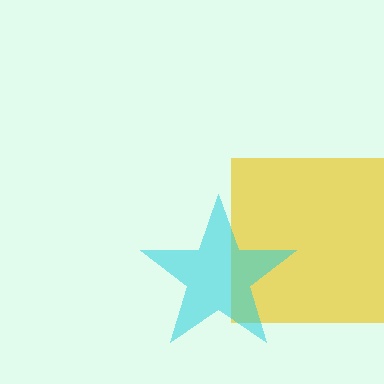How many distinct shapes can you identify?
There are 2 distinct shapes: a yellow square, a cyan star.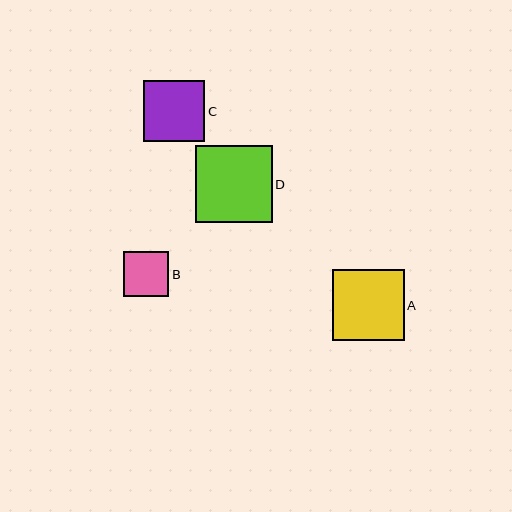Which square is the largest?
Square D is the largest with a size of approximately 77 pixels.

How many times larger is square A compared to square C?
Square A is approximately 1.2 times the size of square C.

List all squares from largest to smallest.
From largest to smallest: D, A, C, B.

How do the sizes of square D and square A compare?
Square D and square A are approximately the same size.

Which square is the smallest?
Square B is the smallest with a size of approximately 45 pixels.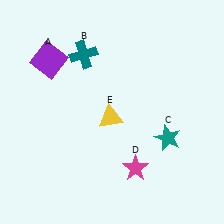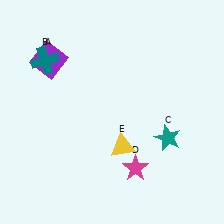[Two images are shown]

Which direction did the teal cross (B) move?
The teal cross (B) moved left.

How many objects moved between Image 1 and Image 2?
2 objects moved between the two images.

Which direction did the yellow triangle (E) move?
The yellow triangle (E) moved down.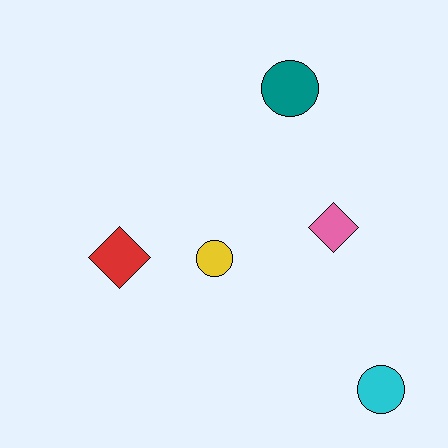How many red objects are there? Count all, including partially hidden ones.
There is 1 red object.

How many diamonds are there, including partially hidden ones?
There are 2 diamonds.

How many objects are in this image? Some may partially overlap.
There are 5 objects.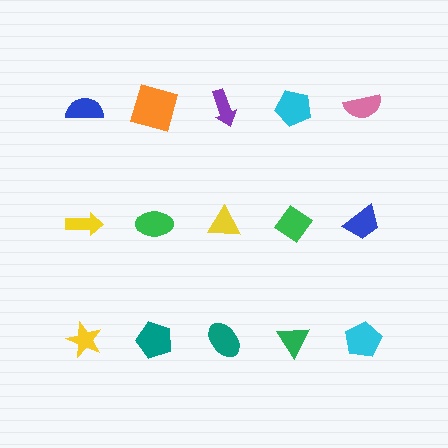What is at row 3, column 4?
A green triangle.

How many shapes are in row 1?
5 shapes.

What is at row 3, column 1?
A yellow star.